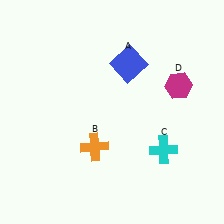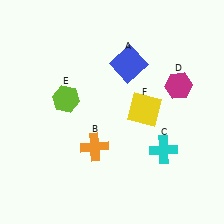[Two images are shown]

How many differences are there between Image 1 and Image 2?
There are 2 differences between the two images.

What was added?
A lime hexagon (E), a yellow square (F) were added in Image 2.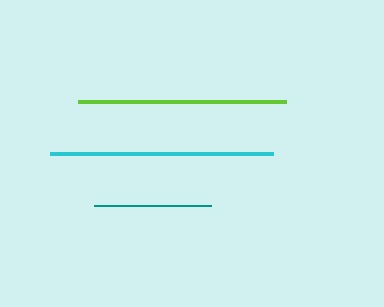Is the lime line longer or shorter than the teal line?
The lime line is longer than the teal line.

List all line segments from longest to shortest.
From longest to shortest: cyan, lime, teal.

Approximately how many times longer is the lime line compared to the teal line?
The lime line is approximately 1.8 times the length of the teal line.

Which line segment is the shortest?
The teal line is the shortest at approximately 117 pixels.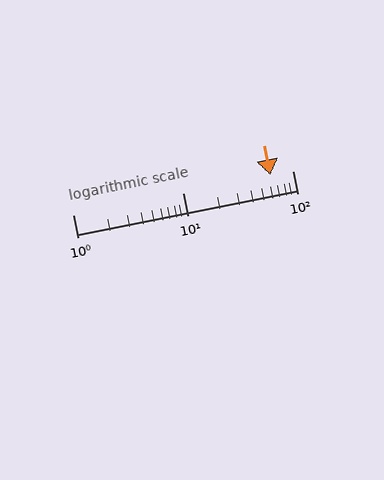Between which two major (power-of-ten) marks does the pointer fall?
The pointer is between 10 and 100.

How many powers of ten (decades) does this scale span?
The scale spans 2 decades, from 1 to 100.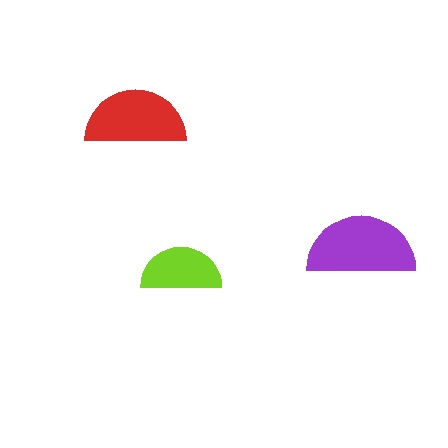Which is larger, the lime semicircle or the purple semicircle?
The purple one.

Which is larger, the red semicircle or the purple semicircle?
The purple one.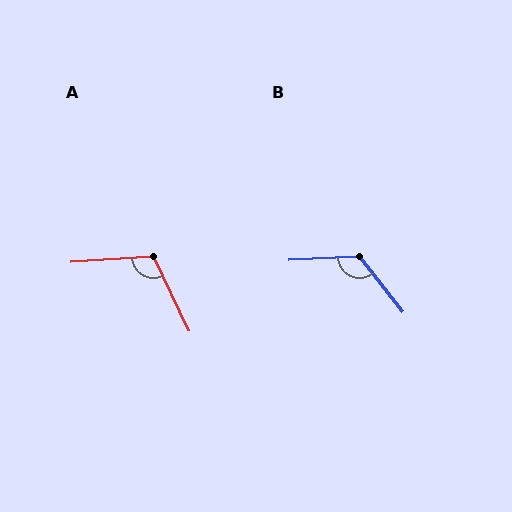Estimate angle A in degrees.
Approximately 112 degrees.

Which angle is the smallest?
A, at approximately 112 degrees.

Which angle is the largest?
B, at approximately 125 degrees.